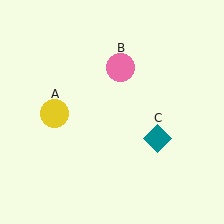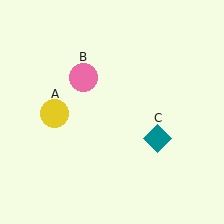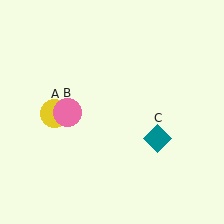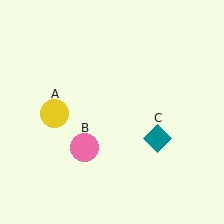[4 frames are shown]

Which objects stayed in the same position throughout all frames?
Yellow circle (object A) and teal diamond (object C) remained stationary.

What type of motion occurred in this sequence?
The pink circle (object B) rotated counterclockwise around the center of the scene.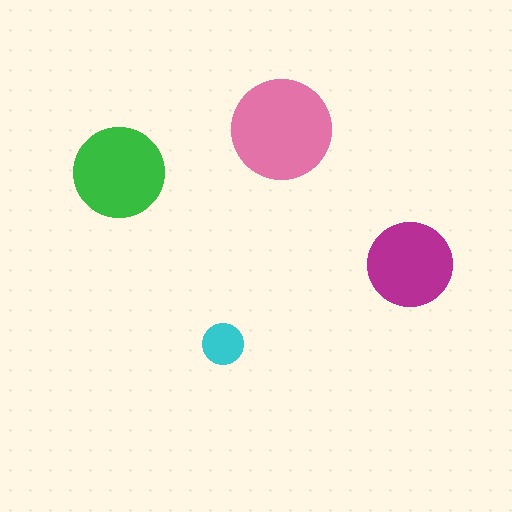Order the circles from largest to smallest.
the pink one, the green one, the magenta one, the cyan one.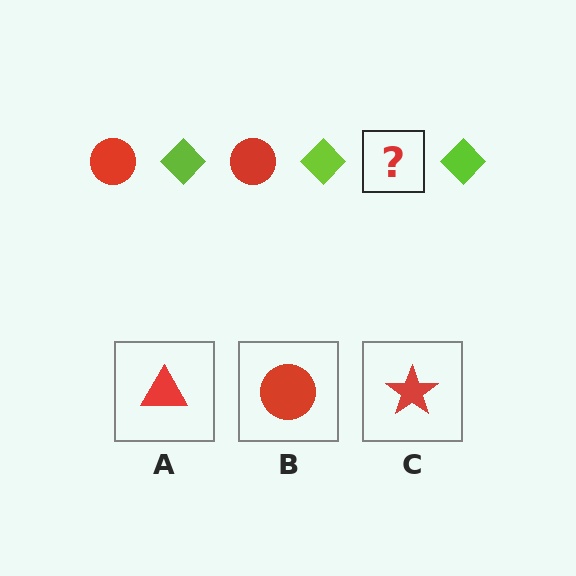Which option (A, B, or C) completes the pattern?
B.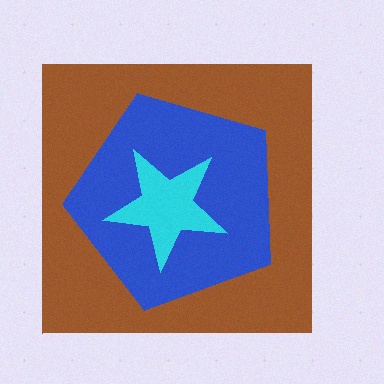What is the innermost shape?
The cyan star.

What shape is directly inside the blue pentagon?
The cyan star.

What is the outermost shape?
The brown square.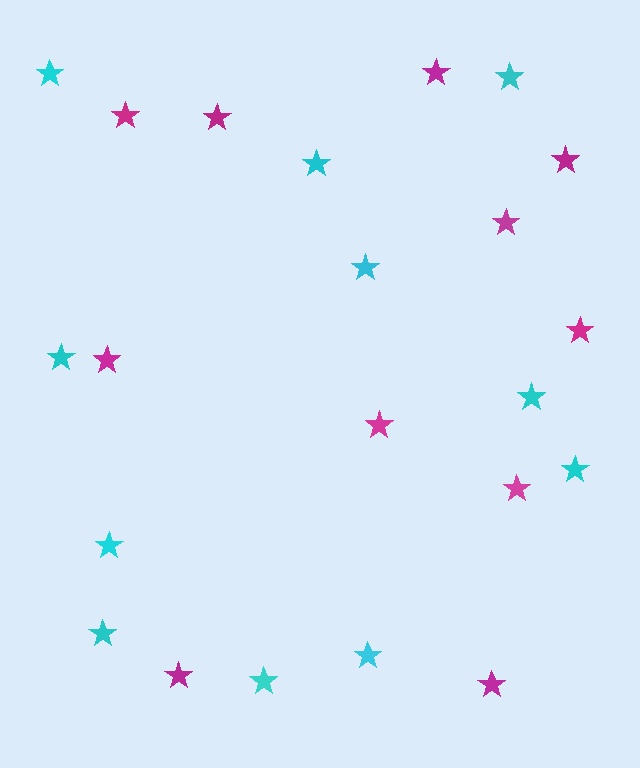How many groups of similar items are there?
There are 2 groups: one group of magenta stars (11) and one group of cyan stars (11).